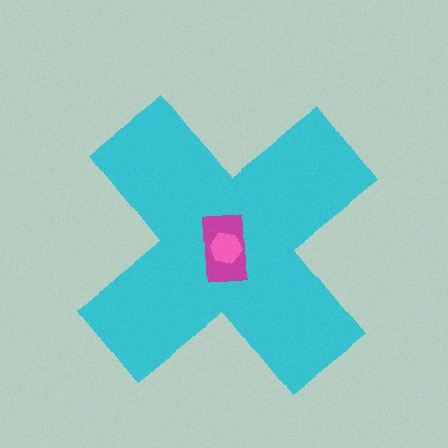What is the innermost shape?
The pink hexagon.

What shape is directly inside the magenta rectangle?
The pink hexagon.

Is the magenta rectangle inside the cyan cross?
Yes.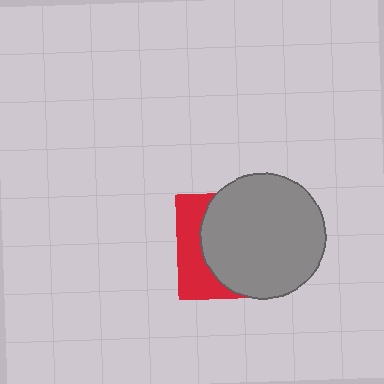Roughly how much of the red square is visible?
A small part of it is visible (roughly 31%).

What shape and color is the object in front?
The object in front is a gray circle.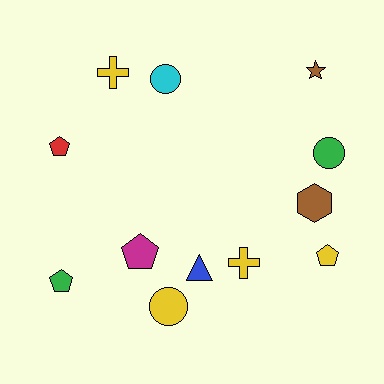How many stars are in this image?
There is 1 star.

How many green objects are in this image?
There are 2 green objects.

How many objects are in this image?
There are 12 objects.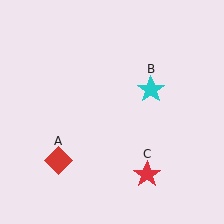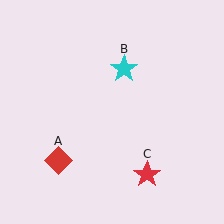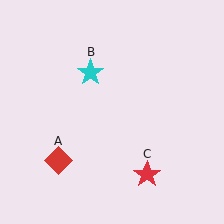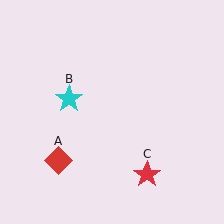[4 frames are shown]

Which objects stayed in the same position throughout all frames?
Red diamond (object A) and red star (object C) remained stationary.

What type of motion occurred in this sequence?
The cyan star (object B) rotated counterclockwise around the center of the scene.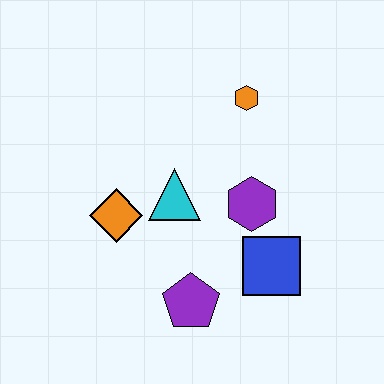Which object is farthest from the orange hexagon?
The purple pentagon is farthest from the orange hexagon.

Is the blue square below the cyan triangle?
Yes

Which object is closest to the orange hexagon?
The purple hexagon is closest to the orange hexagon.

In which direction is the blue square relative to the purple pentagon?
The blue square is to the right of the purple pentagon.